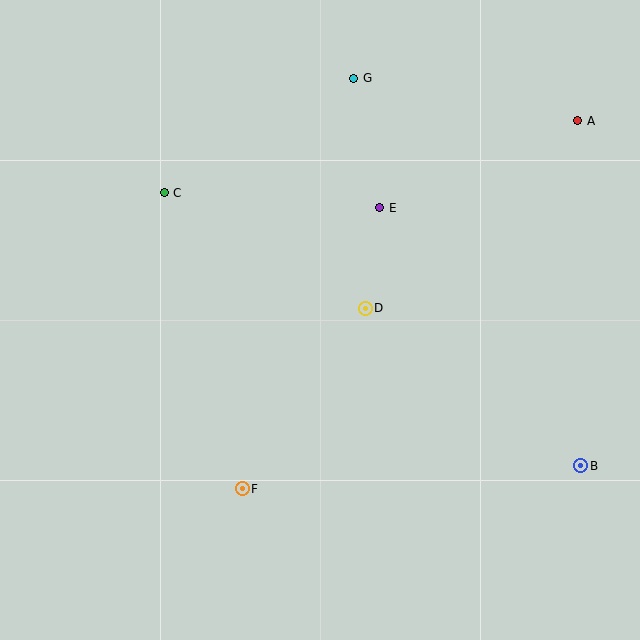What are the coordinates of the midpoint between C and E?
The midpoint between C and E is at (272, 200).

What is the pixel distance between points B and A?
The distance between B and A is 345 pixels.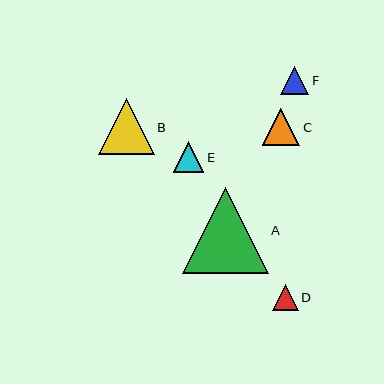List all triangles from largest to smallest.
From largest to smallest: A, B, C, E, F, D.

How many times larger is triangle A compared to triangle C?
Triangle A is approximately 2.3 times the size of triangle C.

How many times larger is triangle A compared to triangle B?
Triangle A is approximately 1.5 times the size of triangle B.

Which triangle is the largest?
Triangle A is the largest with a size of approximately 85 pixels.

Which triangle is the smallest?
Triangle D is the smallest with a size of approximately 25 pixels.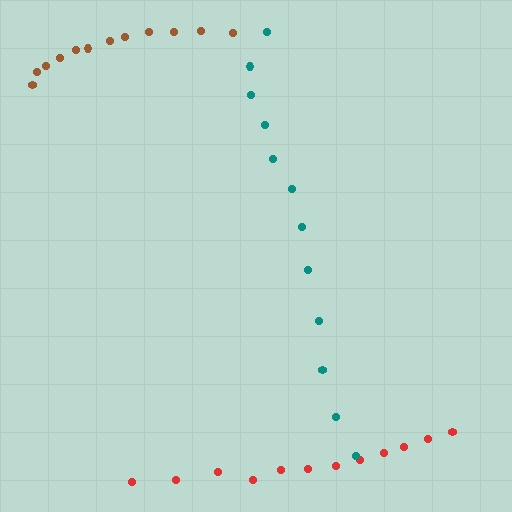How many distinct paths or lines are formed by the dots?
There are 3 distinct paths.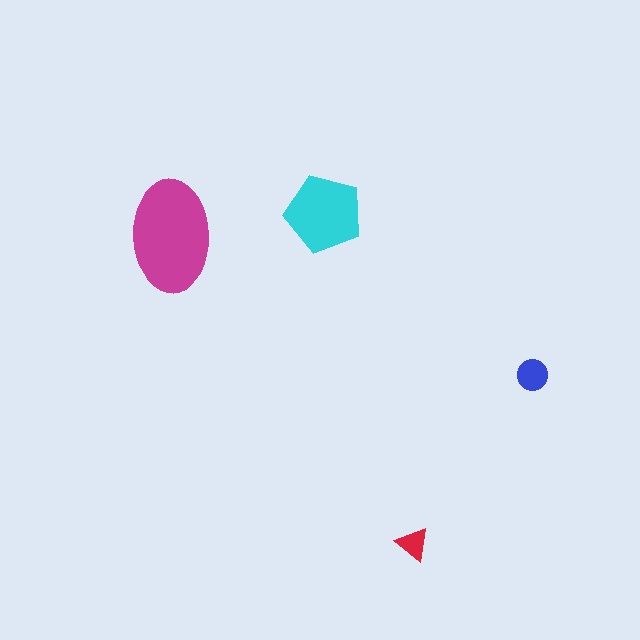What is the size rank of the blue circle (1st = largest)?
3rd.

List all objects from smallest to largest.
The red triangle, the blue circle, the cyan pentagon, the magenta ellipse.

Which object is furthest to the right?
The blue circle is rightmost.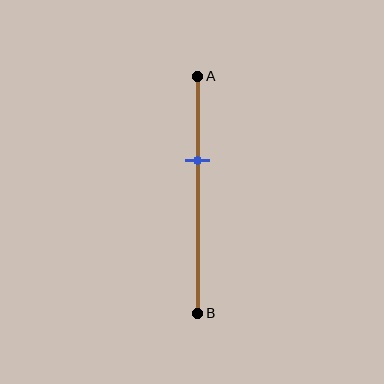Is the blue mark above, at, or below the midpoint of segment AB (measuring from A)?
The blue mark is above the midpoint of segment AB.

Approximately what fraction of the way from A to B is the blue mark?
The blue mark is approximately 35% of the way from A to B.